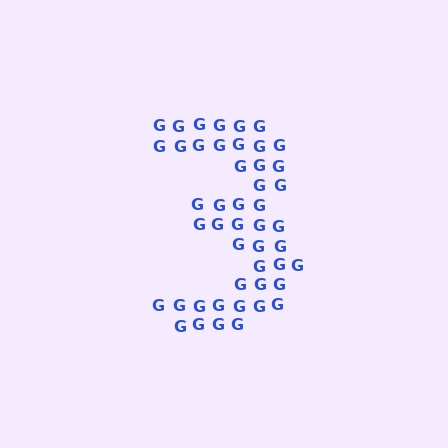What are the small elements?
The small elements are letter G's.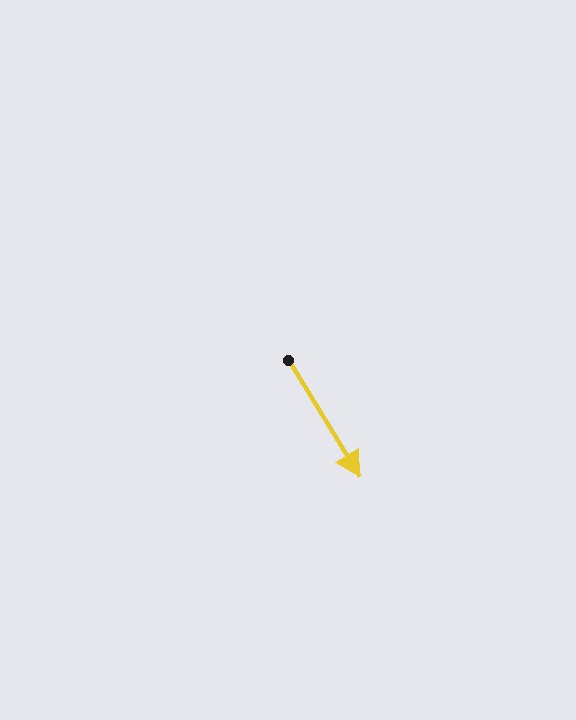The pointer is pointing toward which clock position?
Roughly 5 o'clock.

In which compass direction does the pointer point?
Southeast.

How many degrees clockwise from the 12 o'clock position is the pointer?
Approximately 148 degrees.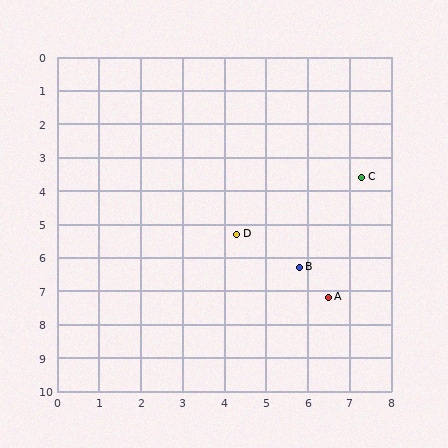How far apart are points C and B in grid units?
Points C and B are about 3.1 grid units apart.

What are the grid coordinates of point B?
Point B is at approximately (5.8, 6.3).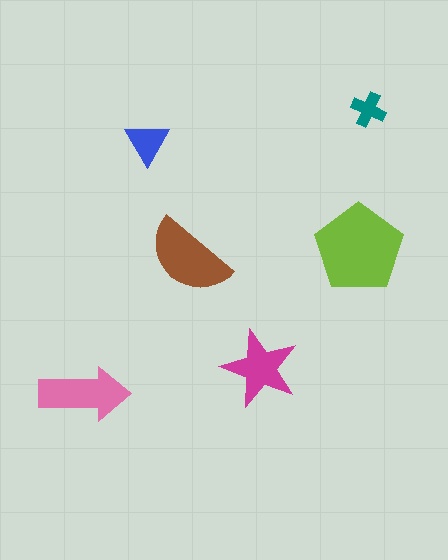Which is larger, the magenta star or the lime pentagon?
The lime pentagon.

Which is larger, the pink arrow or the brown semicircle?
The brown semicircle.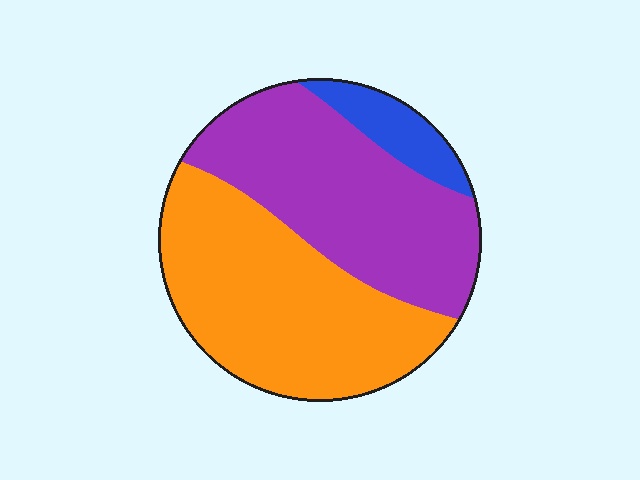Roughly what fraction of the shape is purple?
Purple takes up about two fifths (2/5) of the shape.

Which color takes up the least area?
Blue, at roughly 10%.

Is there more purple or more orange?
Orange.